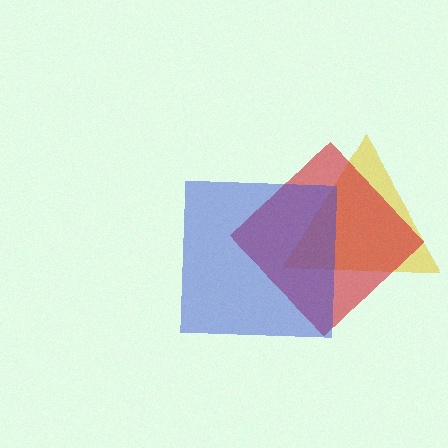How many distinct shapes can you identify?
There are 3 distinct shapes: a yellow triangle, a red diamond, a blue square.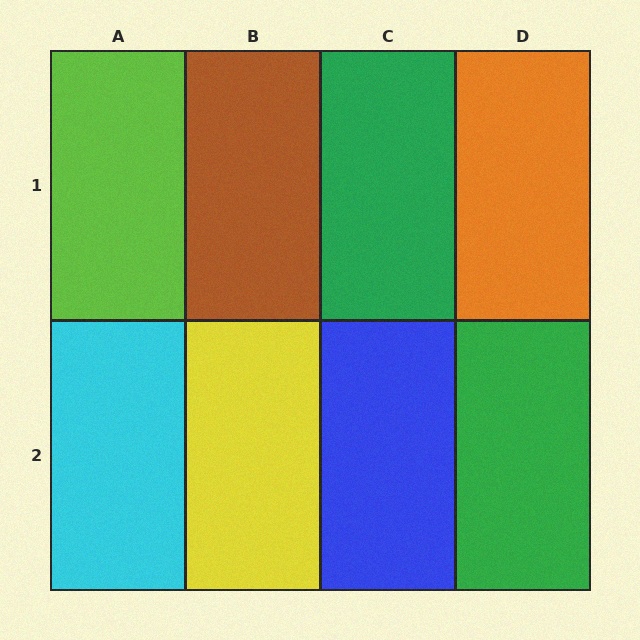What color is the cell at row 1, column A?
Lime.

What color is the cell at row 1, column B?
Brown.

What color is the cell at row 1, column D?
Orange.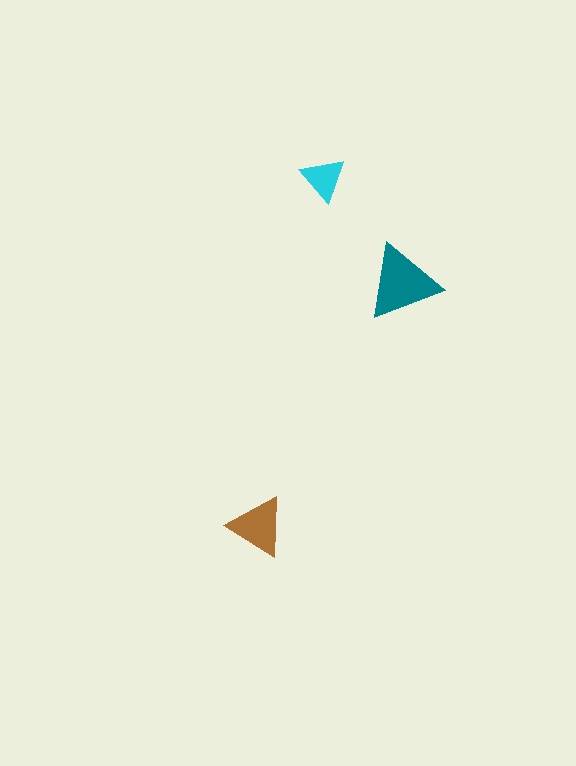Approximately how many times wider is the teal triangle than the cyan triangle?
About 1.5 times wider.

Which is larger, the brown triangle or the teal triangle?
The teal one.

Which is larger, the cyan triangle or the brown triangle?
The brown one.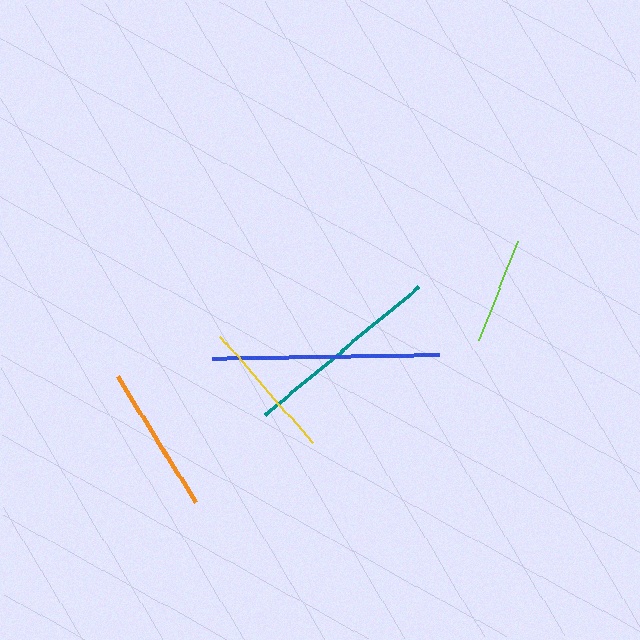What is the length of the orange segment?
The orange segment is approximately 148 pixels long.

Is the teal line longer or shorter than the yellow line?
The teal line is longer than the yellow line.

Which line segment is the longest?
The blue line is the longest at approximately 227 pixels.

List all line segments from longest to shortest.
From longest to shortest: blue, teal, orange, yellow, lime.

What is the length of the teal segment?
The teal segment is approximately 201 pixels long.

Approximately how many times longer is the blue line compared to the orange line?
The blue line is approximately 1.5 times the length of the orange line.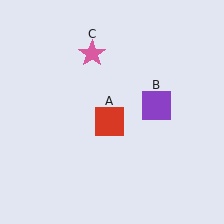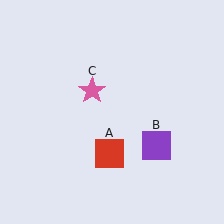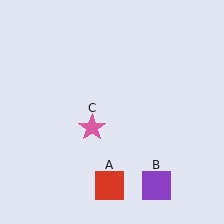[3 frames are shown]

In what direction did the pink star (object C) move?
The pink star (object C) moved down.